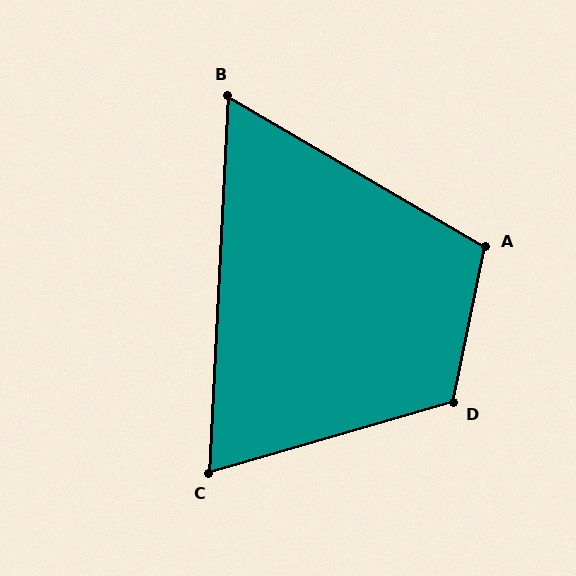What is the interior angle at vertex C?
Approximately 71 degrees (acute).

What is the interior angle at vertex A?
Approximately 109 degrees (obtuse).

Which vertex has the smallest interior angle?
B, at approximately 63 degrees.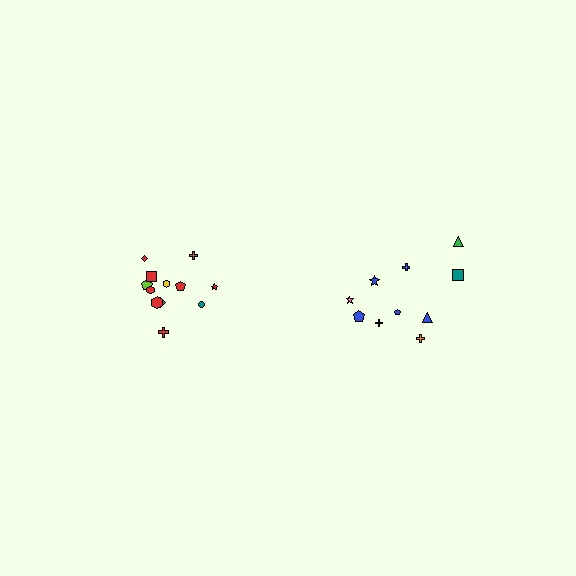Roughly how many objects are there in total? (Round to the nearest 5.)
Roughly 20 objects in total.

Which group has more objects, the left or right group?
The left group.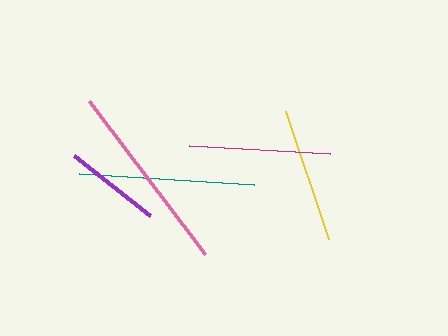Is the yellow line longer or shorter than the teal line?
The teal line is longer than the yellow line.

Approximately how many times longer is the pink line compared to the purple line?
The pink line is approximately 2.0 times the length of the purple line.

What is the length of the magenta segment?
The magenta segment is approximately 141 pixels long.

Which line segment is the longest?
The pink line is the longest at approximately 192 pixels.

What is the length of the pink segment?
The pink segment is approximately 192 pixels long.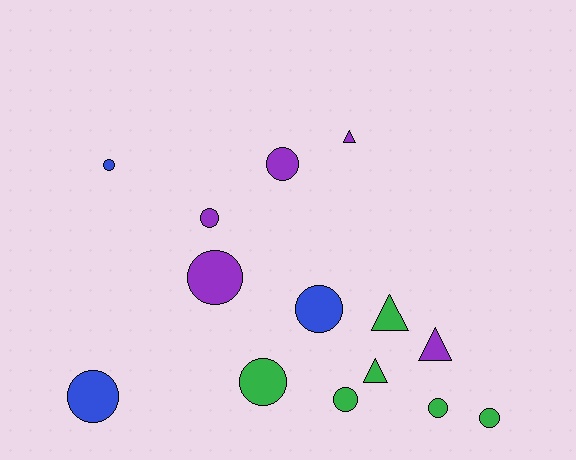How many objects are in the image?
There are 14 objects.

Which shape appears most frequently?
Circle, with 10 objects.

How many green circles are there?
There are 4 green circles.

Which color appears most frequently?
Green, with 6 objects.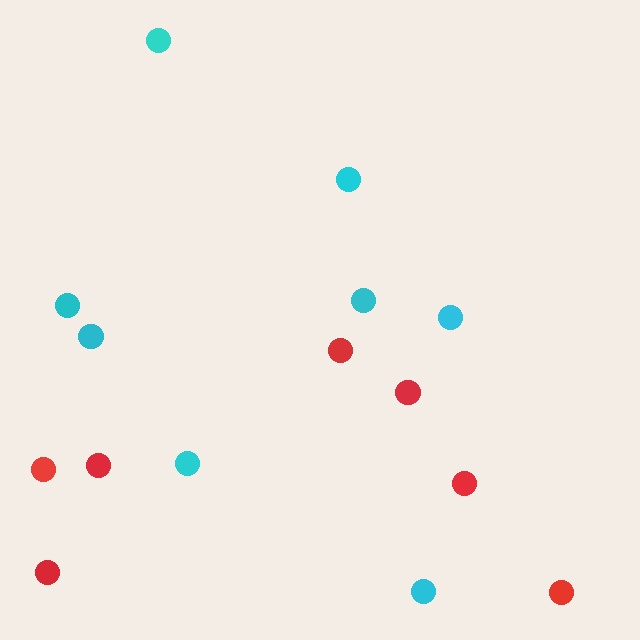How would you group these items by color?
There are 2 groups: one group of red circles (7) and one group of cyan circles (8).